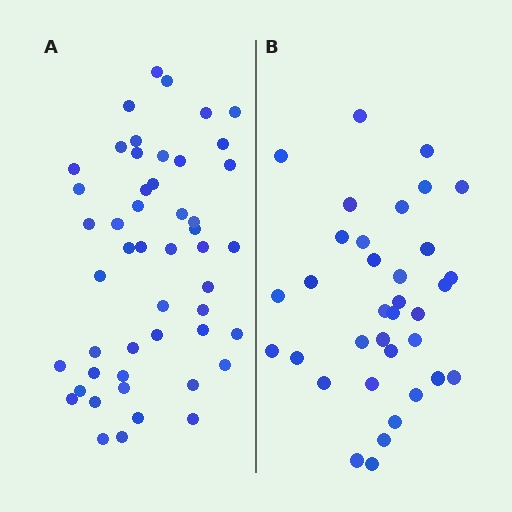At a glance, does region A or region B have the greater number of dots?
Region A (the left region) has more dots.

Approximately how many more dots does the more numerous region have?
Region A has approximately 15 more dots than region B.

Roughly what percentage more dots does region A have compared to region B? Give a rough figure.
About 40% more.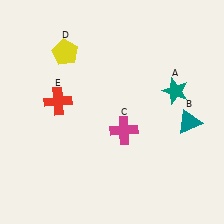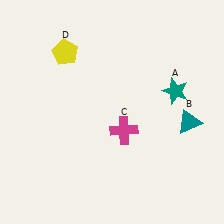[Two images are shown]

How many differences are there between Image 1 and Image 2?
There is 1 difference between the two images.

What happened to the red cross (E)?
The red cross (E) was removed in Image 2. It was in the top-left area of Image 1.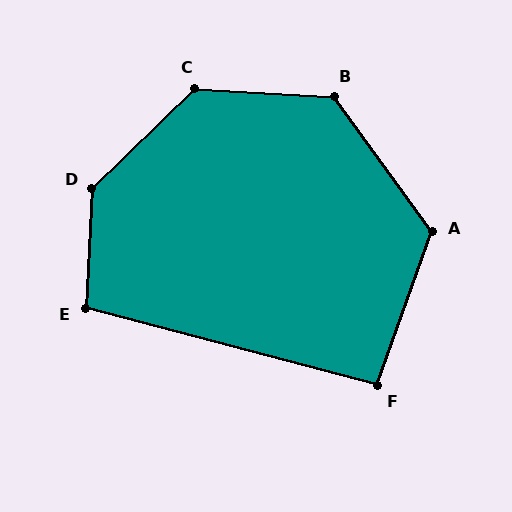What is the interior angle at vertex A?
Approximately 125 degrees (obtuse).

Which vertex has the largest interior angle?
D, at approximately 137 degrees.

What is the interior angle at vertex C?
Approximately 133 degrees (obtuse).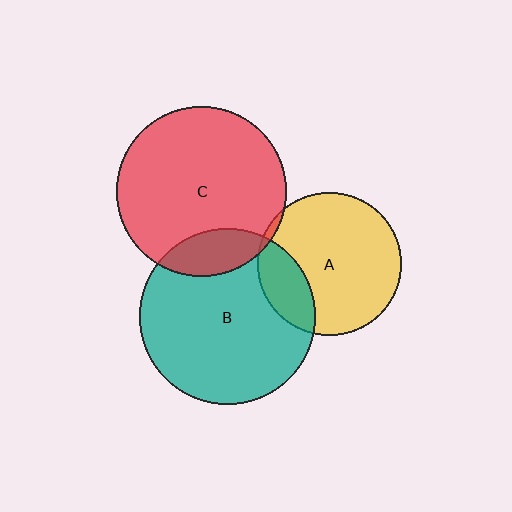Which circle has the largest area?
Circle B (teal).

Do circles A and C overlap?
Yes.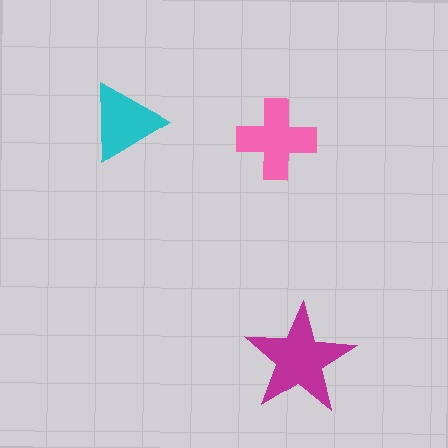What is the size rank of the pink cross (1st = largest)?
2nd.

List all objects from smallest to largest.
The cyan triangle, the pink cross, the magenta star.